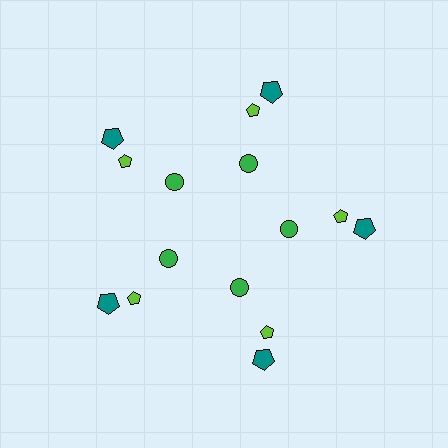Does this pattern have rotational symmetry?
Yes, this pattern has 5-fold rotational symmetry. It looks the same after rotating 72 degrees around the center.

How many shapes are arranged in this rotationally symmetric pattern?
There are 15 shapes, arranged in 5 groups of 3.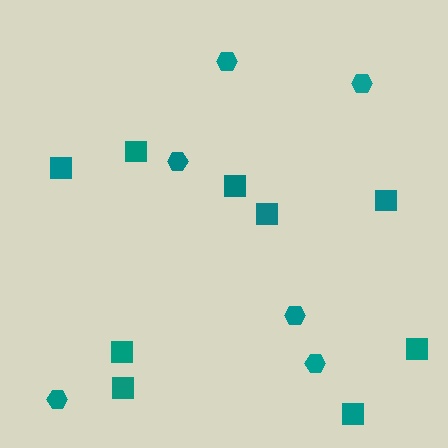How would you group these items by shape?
There are 2 groups: one group of hexagons (6) and one group of squares (9).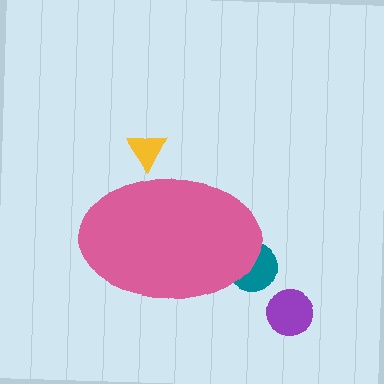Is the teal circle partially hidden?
Yes, the teal circle is partially hidden behind the pink ellipse.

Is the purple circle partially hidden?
No, the purple circle is fully visible.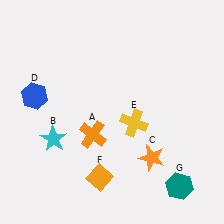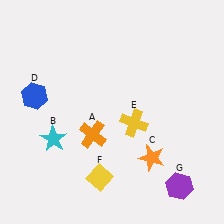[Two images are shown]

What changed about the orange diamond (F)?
In Image 1, F is orange. In Image 2, it changed to yellow.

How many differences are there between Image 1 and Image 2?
There are 2 differences between the two images.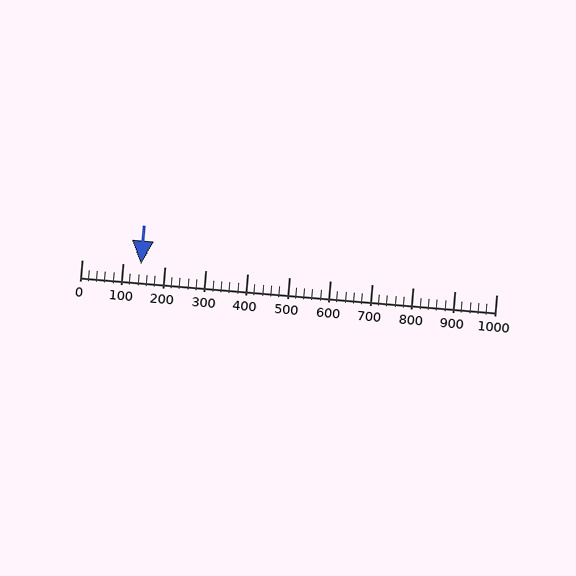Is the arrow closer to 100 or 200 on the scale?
The arrow is closer to 100.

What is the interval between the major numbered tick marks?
The major tick marks are spaced 100 units apart.